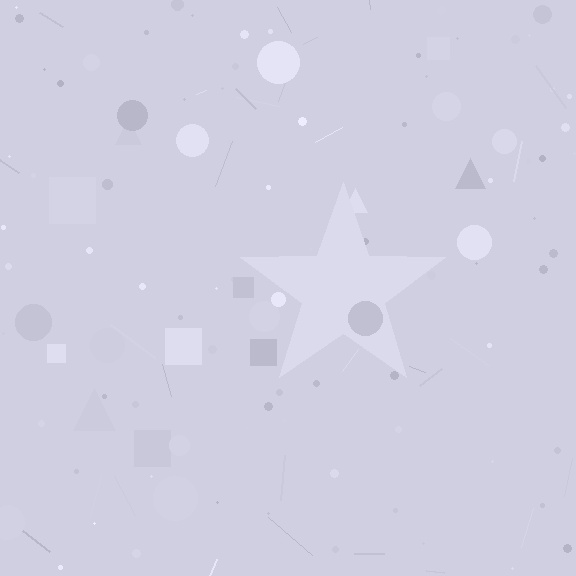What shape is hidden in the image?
A star is hidden in the image.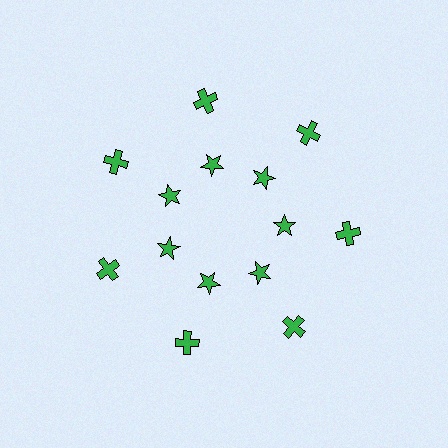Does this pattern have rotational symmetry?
Yes, this pattern has 7-fold rotational symmetry. It looks the same after rotating 51 degrees around the center.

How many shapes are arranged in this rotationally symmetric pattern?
There are 14 shapes, arranged in 7 groups of 2.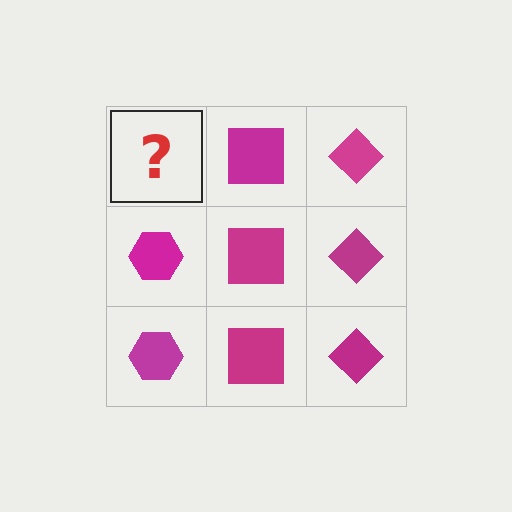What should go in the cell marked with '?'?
The missing cell should contain a magenta hexagon.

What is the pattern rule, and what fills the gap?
The rule is that each column has a consistent shape. The gap should be filled with a magenta hexagon.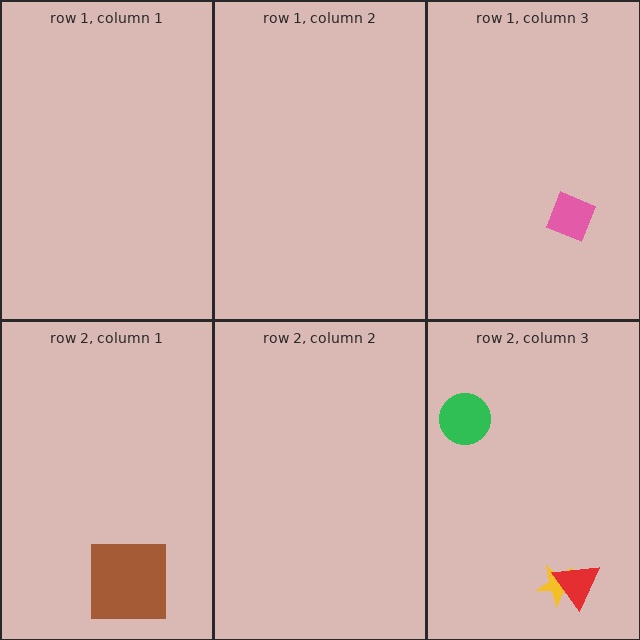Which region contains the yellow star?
The row 2, column 3 region.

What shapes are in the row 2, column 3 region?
The yellow star, the red triangle, the green circle.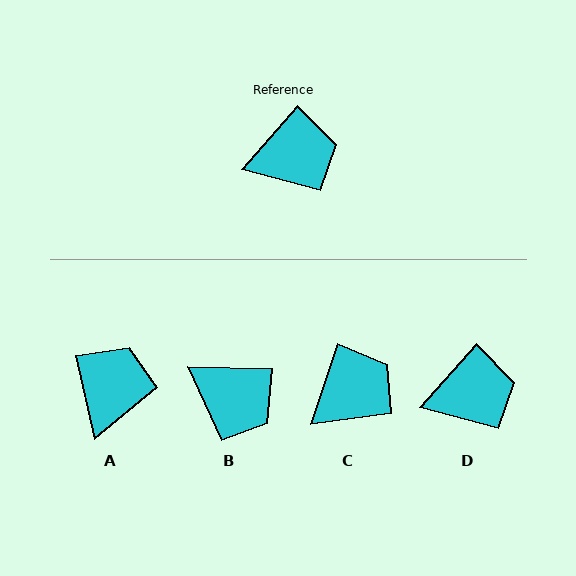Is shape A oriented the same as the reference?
No, it is off by about 54 degrees.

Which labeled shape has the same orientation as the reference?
D.